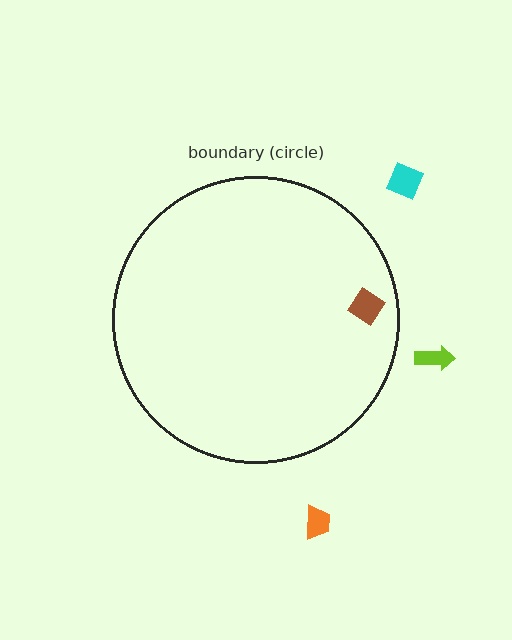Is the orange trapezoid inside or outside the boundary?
Outside.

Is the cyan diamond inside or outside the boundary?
Outside.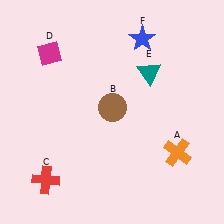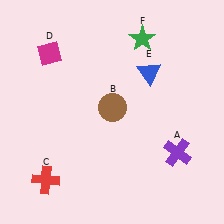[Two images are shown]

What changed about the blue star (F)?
In Image 1, F is blue. In Image 2, it changed to green.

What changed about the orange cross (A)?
In Image 1, A is orange. In Image 2, it changed to purple.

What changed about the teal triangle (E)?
In Image 1, E is teal. In Image 2, it changed to blue.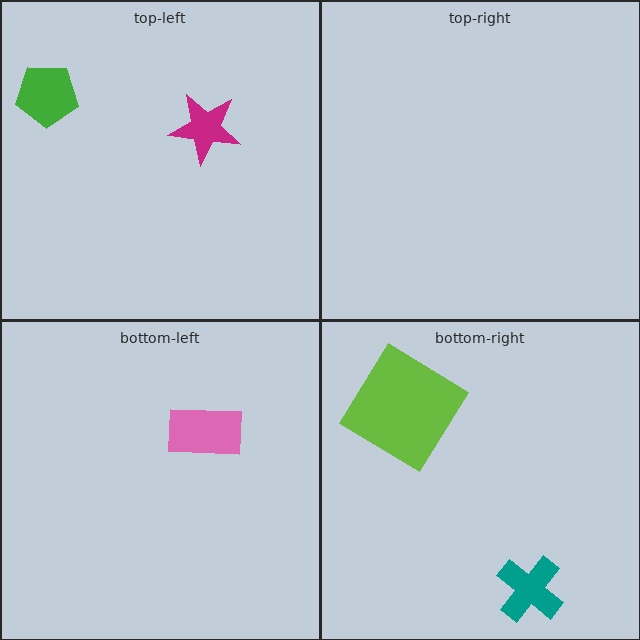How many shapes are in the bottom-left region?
1.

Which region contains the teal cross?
The bottom-right region.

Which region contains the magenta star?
The top-left region.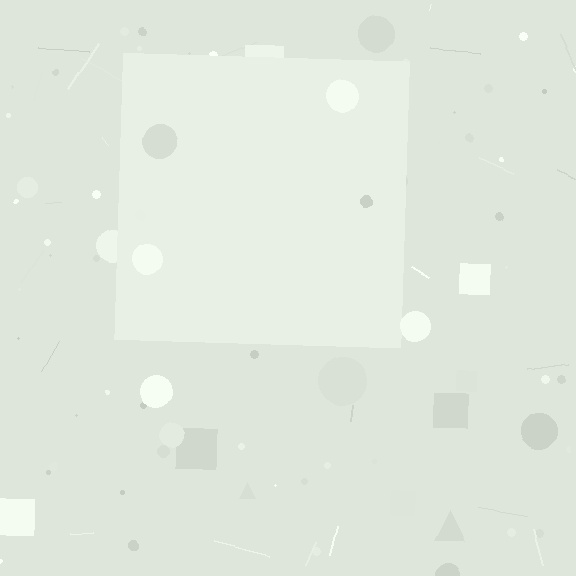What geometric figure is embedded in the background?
A square is embedded in the background.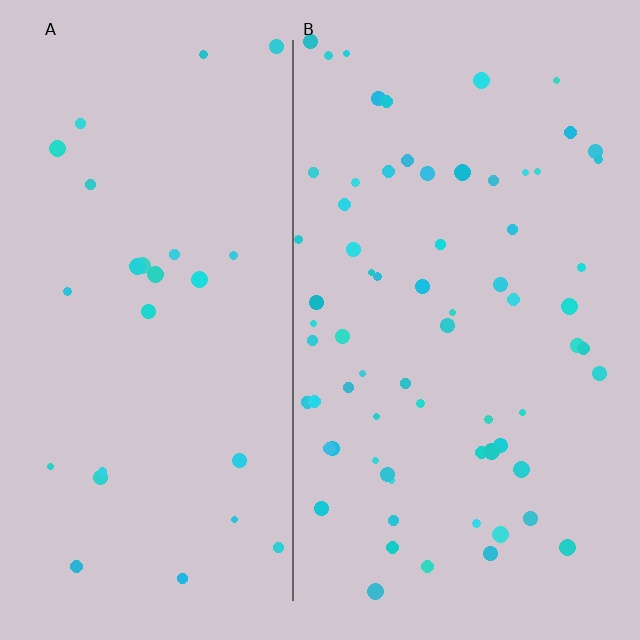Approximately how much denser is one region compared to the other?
Approximately 2.7× — region B over region A.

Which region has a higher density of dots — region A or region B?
B (the right).